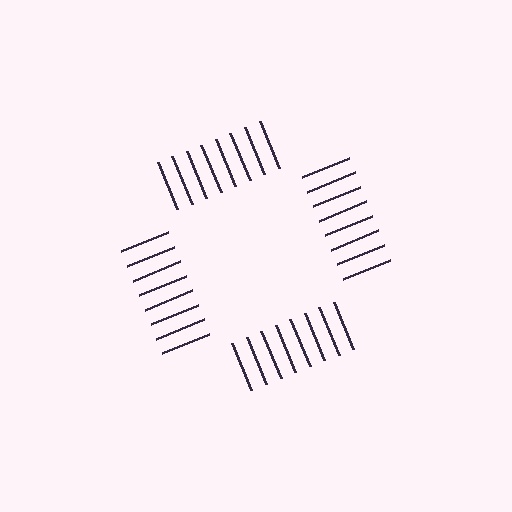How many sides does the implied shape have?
4 sides — the line-ends trace a square.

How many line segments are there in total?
32 — 8 along each of the 4 edges.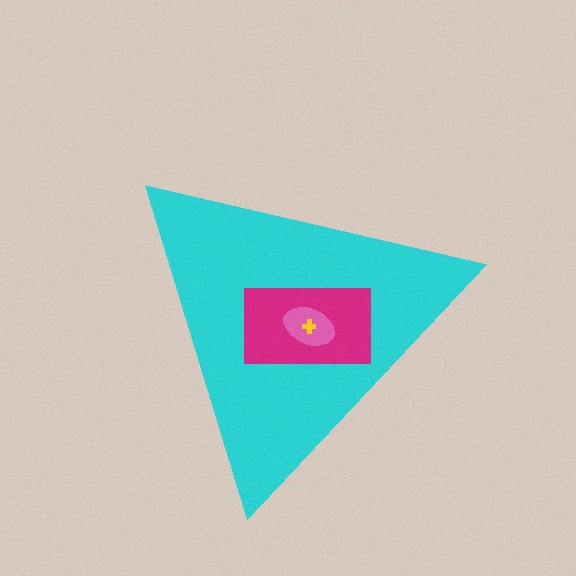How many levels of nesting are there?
4.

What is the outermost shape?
The cyan triangle.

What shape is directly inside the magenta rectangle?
The pink ellipse.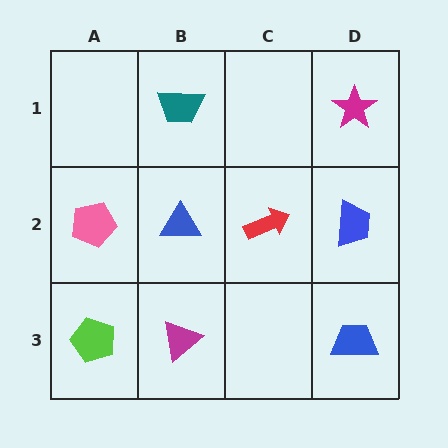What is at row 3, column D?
A blue trapezoid.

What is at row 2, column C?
A red arrow.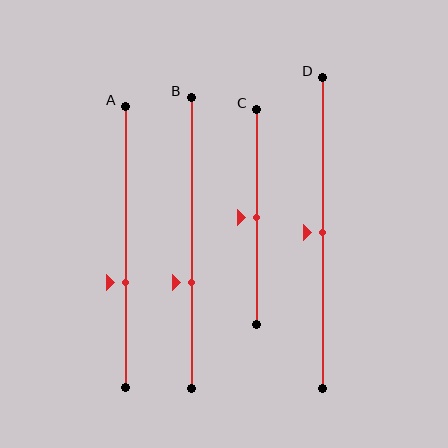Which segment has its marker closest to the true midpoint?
Segment C has its marker closest to the true midpoint.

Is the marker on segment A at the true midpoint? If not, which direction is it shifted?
No, the marker on segment A is shifted downward by about 13% of the segment length.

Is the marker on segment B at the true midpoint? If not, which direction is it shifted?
No, the marker on segment B is shifted downward by about 14% of the segment length.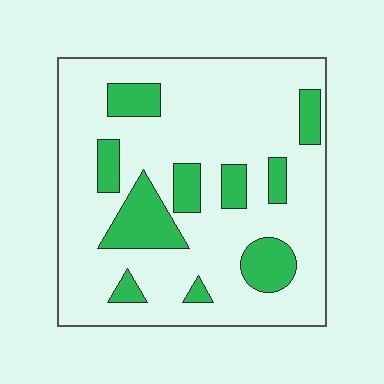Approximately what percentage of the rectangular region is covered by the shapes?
Approximately 20%.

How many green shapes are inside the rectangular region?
10.